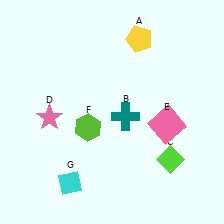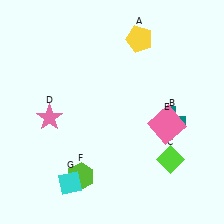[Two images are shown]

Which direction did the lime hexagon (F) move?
The lime hexagon (F) moved down.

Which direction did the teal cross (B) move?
The teal cross (B) moved right.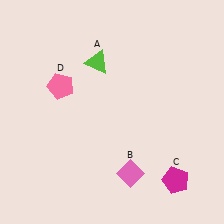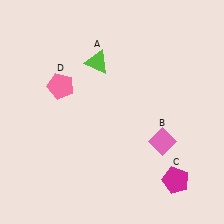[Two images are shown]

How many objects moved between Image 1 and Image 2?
1 object moved between the two images.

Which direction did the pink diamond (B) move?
The pink diamond (B) moved up.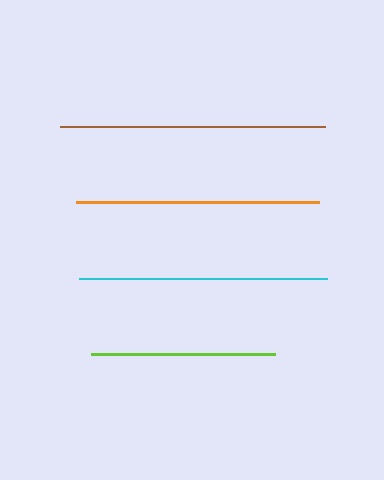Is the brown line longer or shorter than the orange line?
The brown line is longer than the orange line.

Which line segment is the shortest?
The lime line is the shortest at approximately 183 pixels.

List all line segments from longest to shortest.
From longest to shortest: brown, cyan, orange, lime.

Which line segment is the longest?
The brown line is the longest at approximately 266 pixels.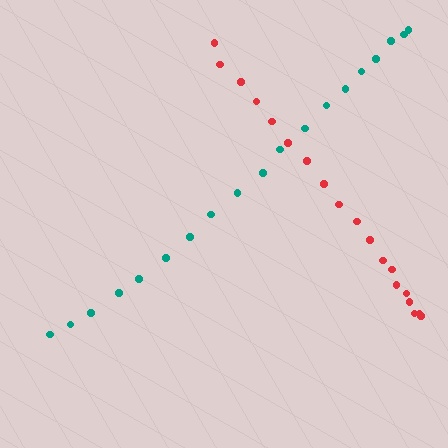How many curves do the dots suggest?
There are 2 distinct paths.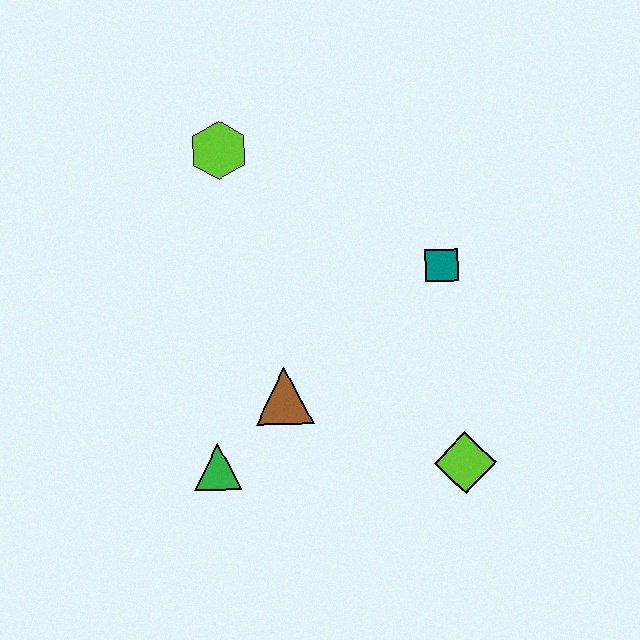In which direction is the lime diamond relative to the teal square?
The lime diamond is below the teal square.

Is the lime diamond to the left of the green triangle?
No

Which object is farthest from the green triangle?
The lime hexagon is farthest from the green triangle.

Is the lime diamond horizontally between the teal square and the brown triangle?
No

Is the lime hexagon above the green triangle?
Yes